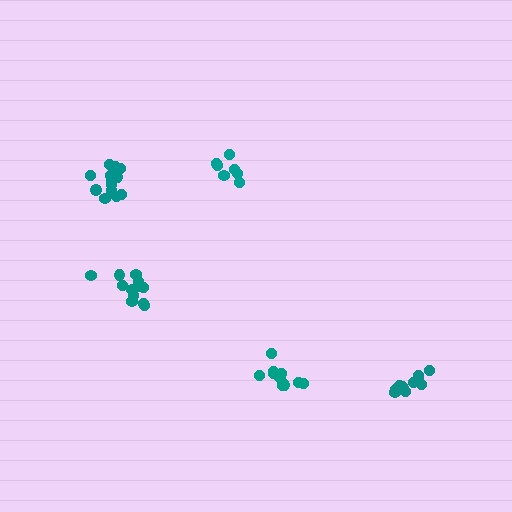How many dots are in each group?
Group 1: 12 dots, Group 2: 7 dots, Group 3: 11 dots, Group 4: 13 dots, Group 5: 12 dots (55 total).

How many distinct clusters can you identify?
There are 5 distinct clusters.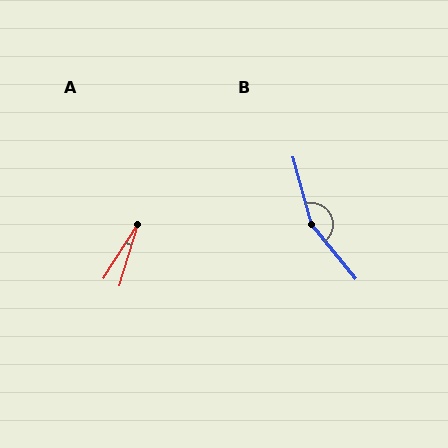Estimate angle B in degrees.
Approximately 156 degrees.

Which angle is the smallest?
A, at approximately 15 degrees.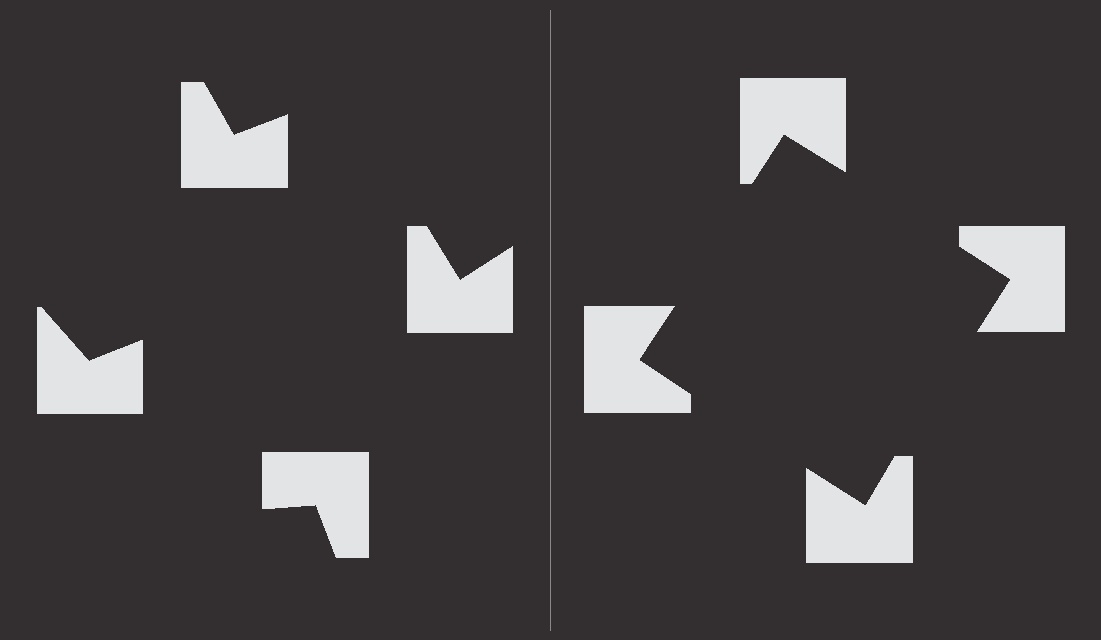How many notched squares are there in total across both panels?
8 — 4 on each side.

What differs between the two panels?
The notched squares are positioned identically on both sides; only the wedge orientations differ. On the right they align to a square; on the left they are misaligned.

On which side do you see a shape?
An illusory square appears on the right side. On the left side the wedge cuts are rotated, so no coherent shape forms.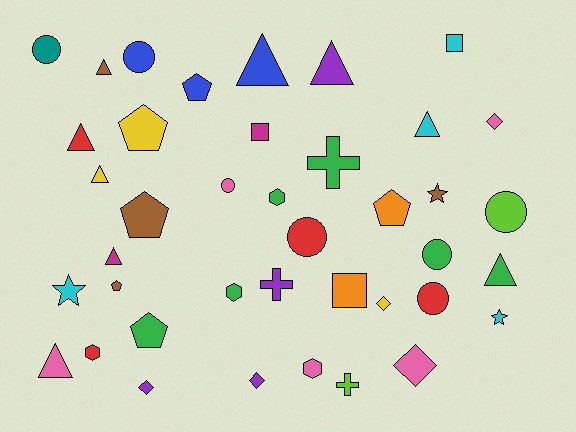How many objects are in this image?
There are 40 objects.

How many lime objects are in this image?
There are 2 lime objects.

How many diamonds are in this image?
There are 5 diamonds.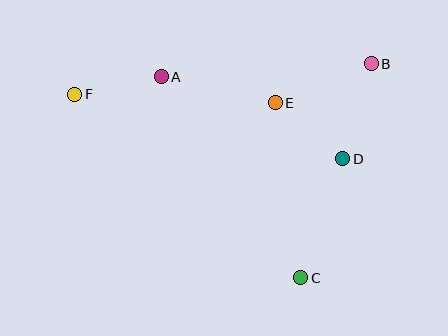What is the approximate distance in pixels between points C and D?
The distance between C and D is approximately 126 pixels.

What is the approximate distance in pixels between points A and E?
The distance between A and E is approximately 117 pixels.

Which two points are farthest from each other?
Points B and F are farthest from each other.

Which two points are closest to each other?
Points D and E are closest to each other.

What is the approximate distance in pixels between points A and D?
The distance between A and D is approximately 199 pixels.